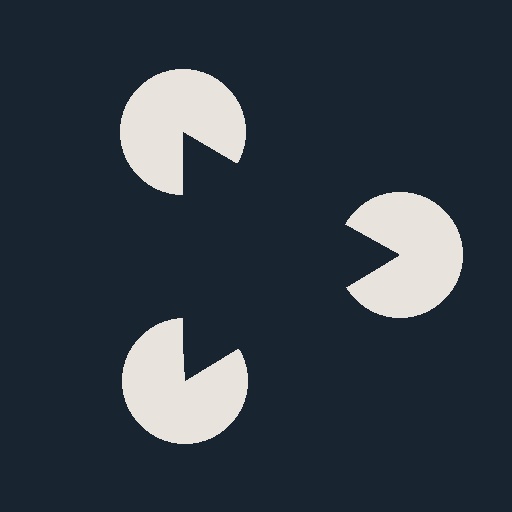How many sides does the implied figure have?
3 sides.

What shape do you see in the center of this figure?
An illusory triangle — its edges are inferred from the aligned wedge cuts in the pac-man discs, not physically drawn.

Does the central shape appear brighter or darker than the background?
It typically appears slightly darker than the background, even though no actual brightness change is drawn.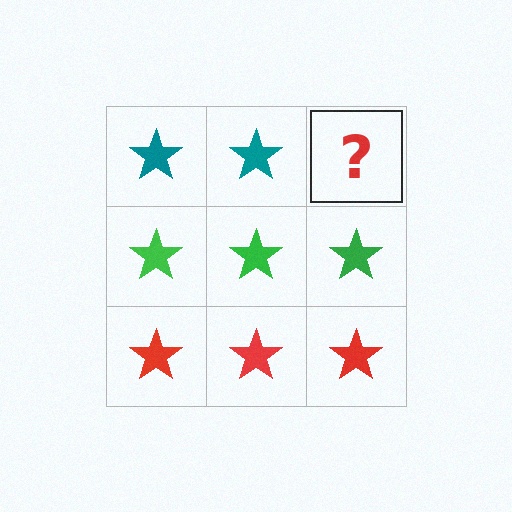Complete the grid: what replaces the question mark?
The question mark should be replaced with a teal star.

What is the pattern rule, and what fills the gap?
The rule is that each row has a consistent color. The gap should be filled with a teal star.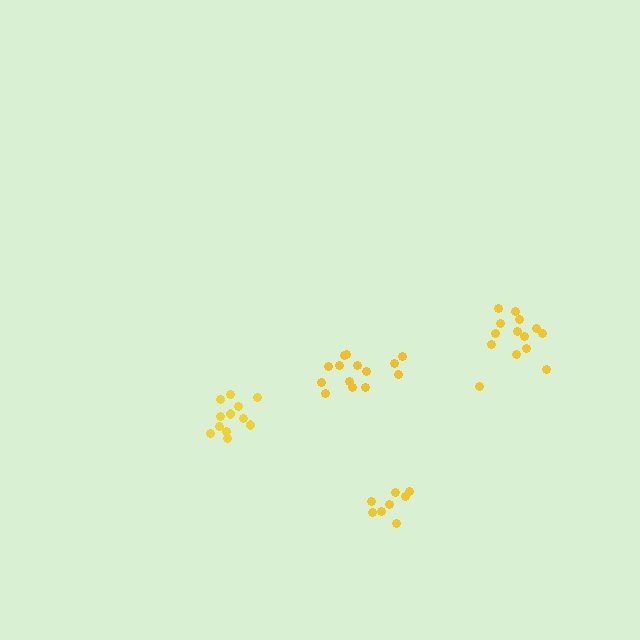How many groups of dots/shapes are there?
There are 4 groups.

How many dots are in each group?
Group 1: 8 dots, Group 2: 12 dots, Group 3: 14 dots, Group 4: 14 dots (48 total).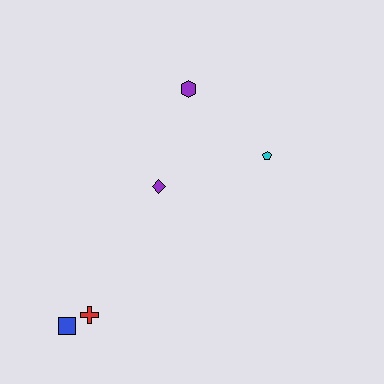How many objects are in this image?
There are 5 objects.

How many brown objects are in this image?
There are no brown objects.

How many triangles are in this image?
There are no triangles.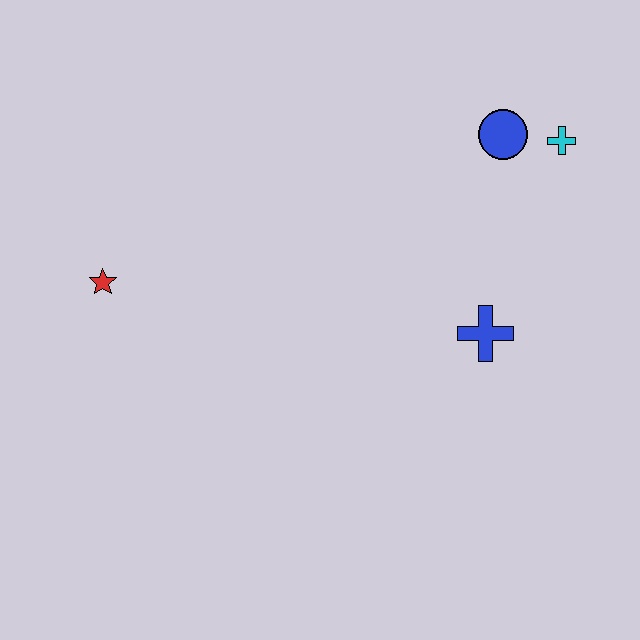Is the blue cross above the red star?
No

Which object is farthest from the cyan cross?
The red star is farthest from the cyan cross.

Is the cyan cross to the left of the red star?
No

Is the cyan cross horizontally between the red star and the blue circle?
No